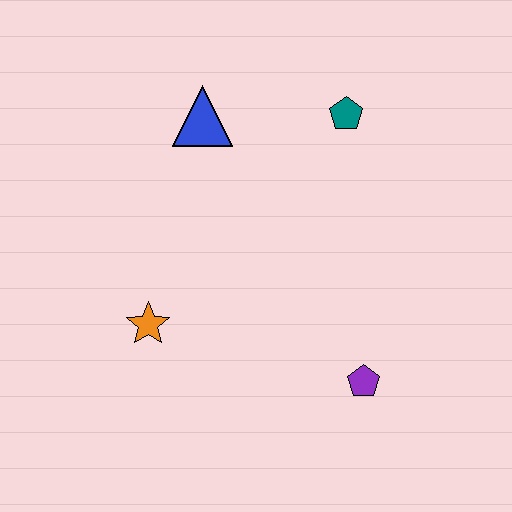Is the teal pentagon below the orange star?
No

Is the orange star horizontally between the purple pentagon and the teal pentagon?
No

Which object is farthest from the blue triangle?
The purple pentagon is farthest from the blue triangle.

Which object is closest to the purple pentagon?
The orange star is closest to the purple pentagon.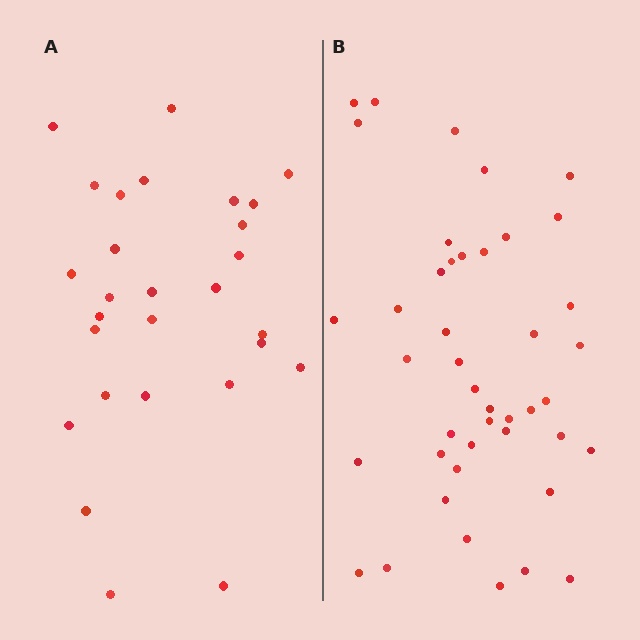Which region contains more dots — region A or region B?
Region B (the right region) has more dots.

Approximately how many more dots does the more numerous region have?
Region B has approximately 15 more dots than region A.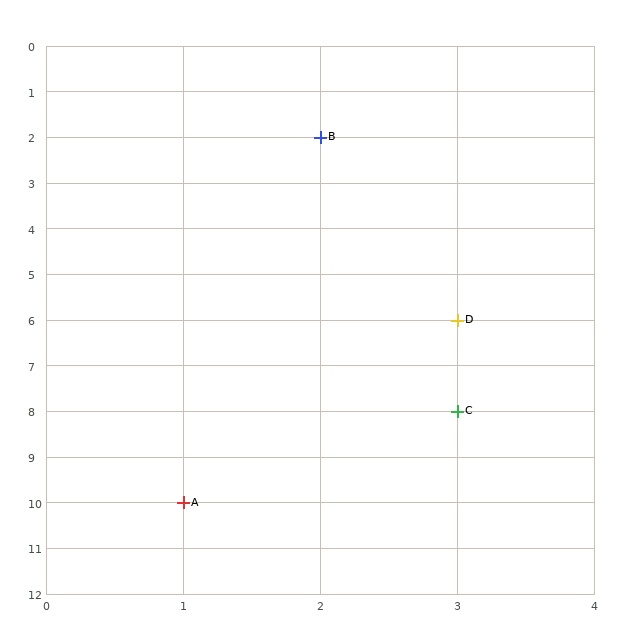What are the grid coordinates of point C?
Point C is at grid coordinates (3, 8).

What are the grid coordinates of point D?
Point D is at grid coordinates (3, 6).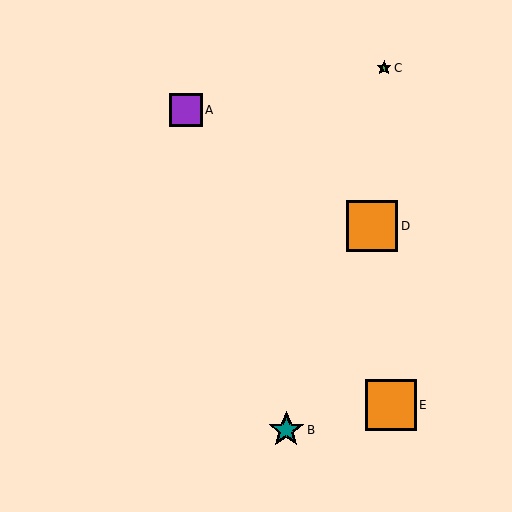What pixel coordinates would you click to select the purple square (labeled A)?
Click at (186, 110) to select the purple square A.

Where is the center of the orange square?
The center of the orange square is at (391, 405).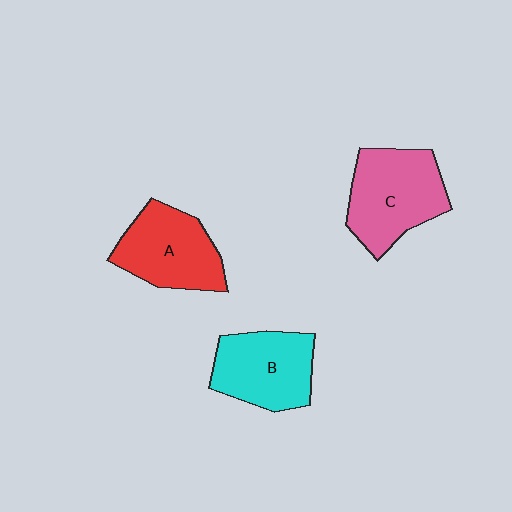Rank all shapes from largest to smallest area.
From largest to smallest: C (pink), A (red), B (cyan).